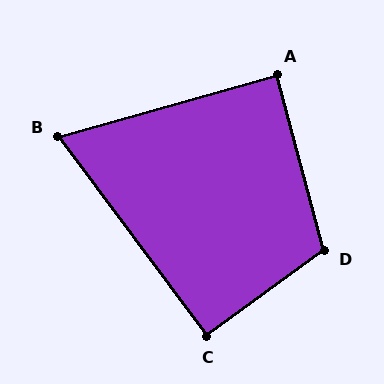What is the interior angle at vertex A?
Approximately 89 degrees (approximately right).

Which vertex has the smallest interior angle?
B, at approximately 69 degrees.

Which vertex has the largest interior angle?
D, at approximately 111 degrees.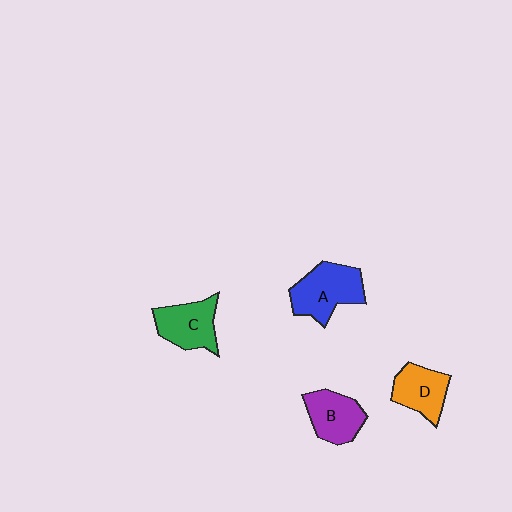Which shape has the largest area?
Shape A (blue).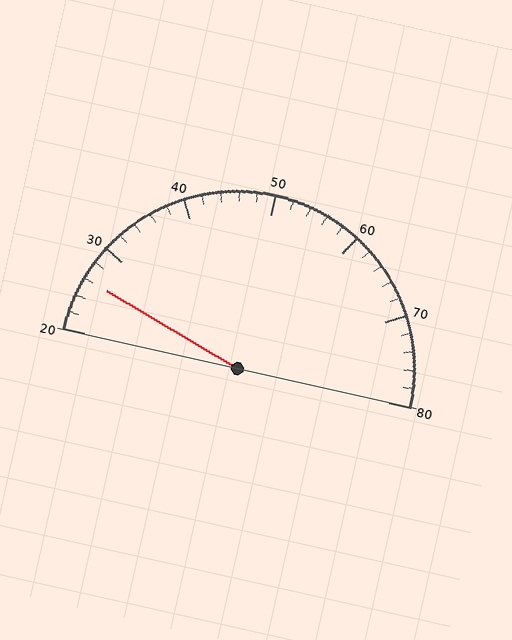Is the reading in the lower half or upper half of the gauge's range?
The reading is in the lower half of the range (20 to 80).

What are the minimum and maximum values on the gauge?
The gauge ranges from 20 to 80.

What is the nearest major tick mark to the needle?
The nearest major tick mark is 30.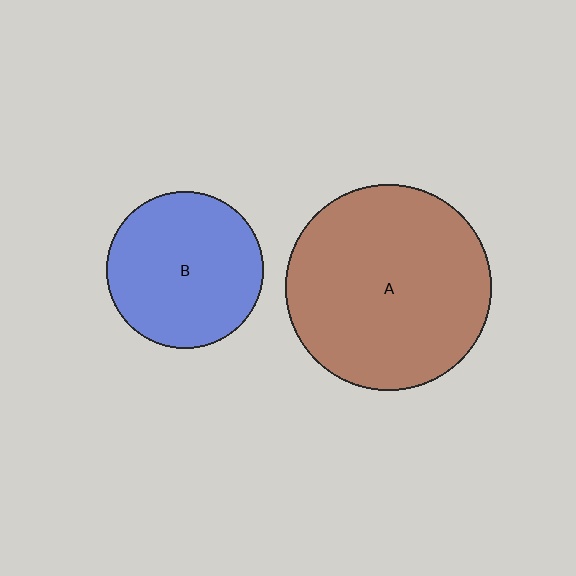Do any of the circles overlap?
No, none of the circles overlap.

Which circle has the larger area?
Circle A (brown).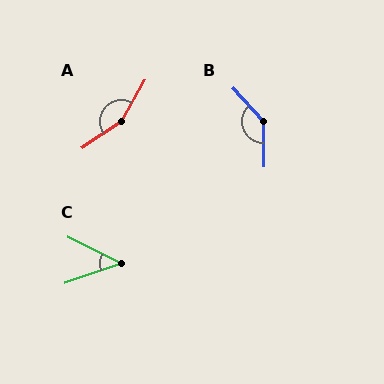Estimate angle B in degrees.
Approximately 139 degrees.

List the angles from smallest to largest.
C (45°), B (139°), A (152°).